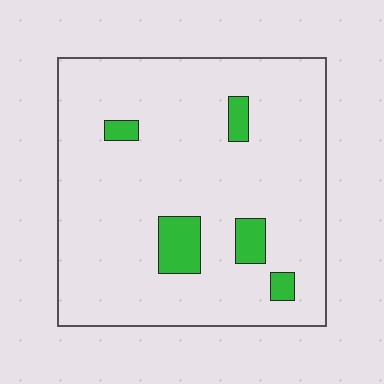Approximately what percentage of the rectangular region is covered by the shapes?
Approximately 10%.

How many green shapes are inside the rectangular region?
5.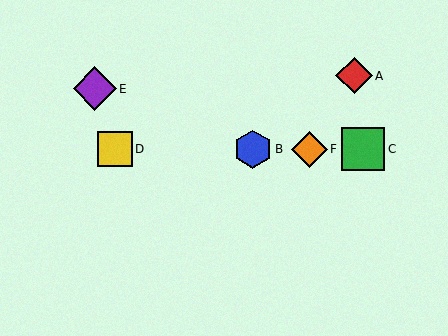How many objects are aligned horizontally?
4 objects (B, C, D, F) are aligned horizontally.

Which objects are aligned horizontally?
Objects B, C, D, F are aligned horizontally.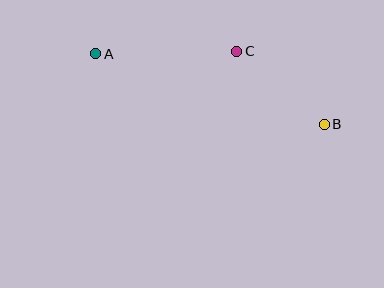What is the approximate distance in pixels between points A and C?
The distance between A and C is approximately 141 pixels.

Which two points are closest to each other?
Points B and C are closest to each other.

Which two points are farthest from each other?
Points A and B are farthest from each other.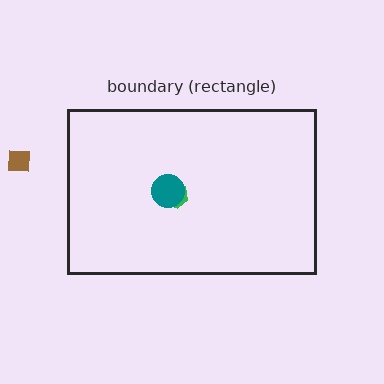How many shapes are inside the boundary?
2 inside, 1 outside.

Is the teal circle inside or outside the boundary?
Inside.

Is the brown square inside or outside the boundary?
Outside.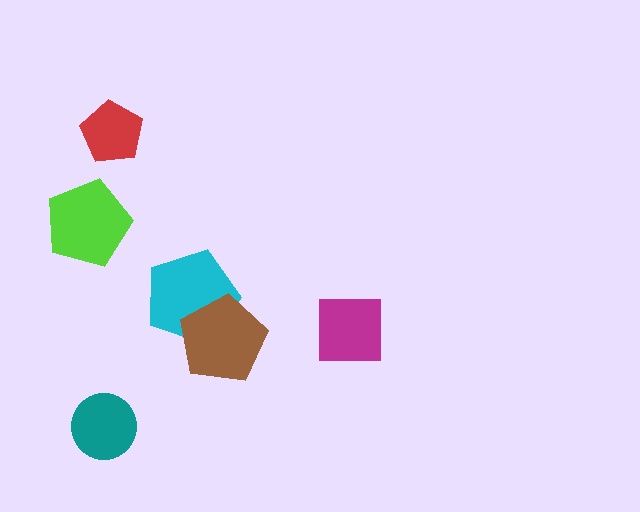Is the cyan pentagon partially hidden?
Yes, it is partially covered by another shape.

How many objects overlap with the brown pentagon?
1 object overlaps with the brown pentagon.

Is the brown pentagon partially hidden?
No, no other shape covers it.